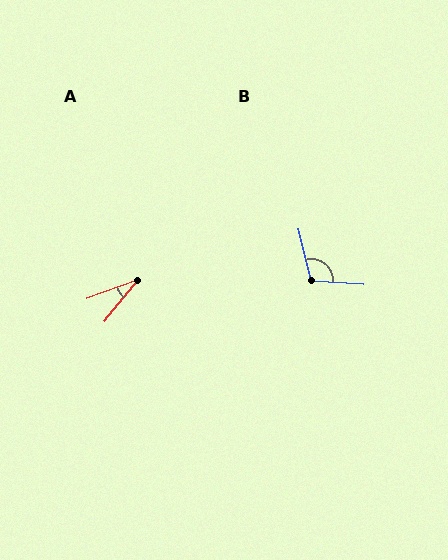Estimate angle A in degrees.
Approximately 31 degrees.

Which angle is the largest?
B, at approximately 108 degrees.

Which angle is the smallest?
A, at approximately 31 degrees.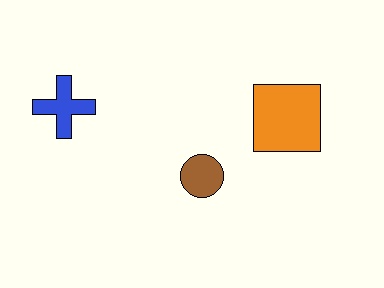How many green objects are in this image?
There are no green objects.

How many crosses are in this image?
There is 1 cross.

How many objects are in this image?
There are 3 objects.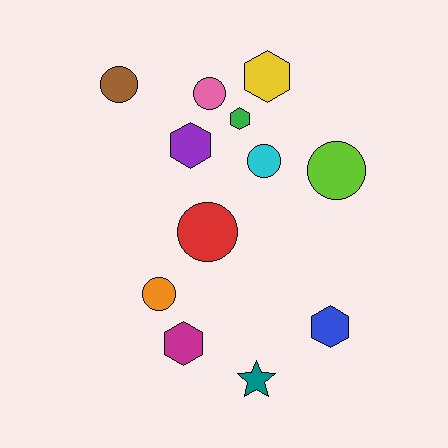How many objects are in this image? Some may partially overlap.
There are 12 objects.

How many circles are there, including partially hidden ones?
There are 6 circles.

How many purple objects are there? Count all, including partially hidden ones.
There is 1 purple object.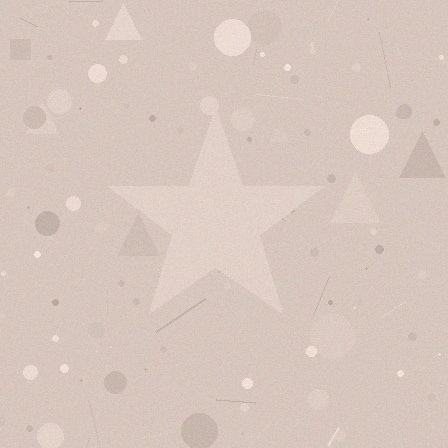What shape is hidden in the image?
A star is hidden in the image.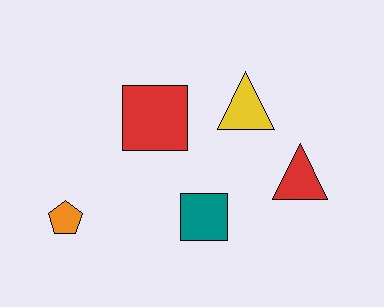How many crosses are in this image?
There are no crosses.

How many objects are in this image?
There are 5 objects.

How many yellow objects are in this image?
There is 1 yellow object.